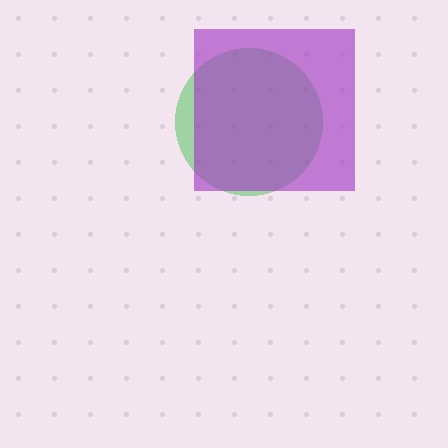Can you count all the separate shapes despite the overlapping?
Yes, there are 2 separate shapes.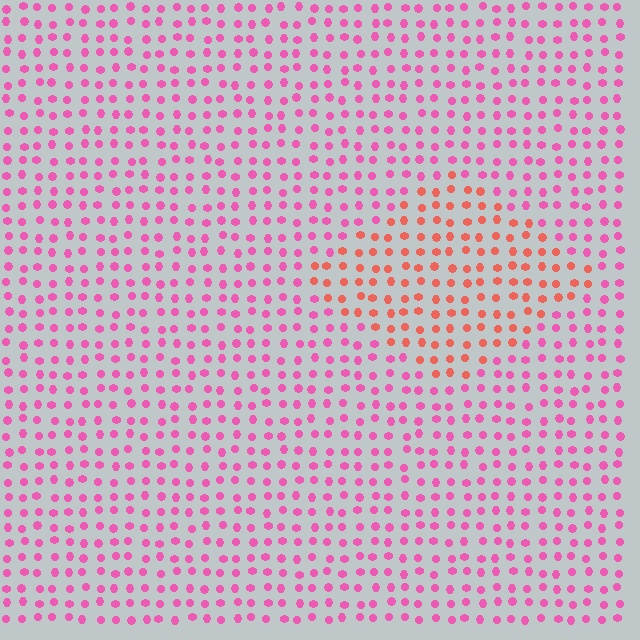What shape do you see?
I see a diamond.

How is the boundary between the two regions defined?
The boundary is defined purely by a slight shift in hue (about 41 degrees). Spacing, size, and orientation are identical on both sides.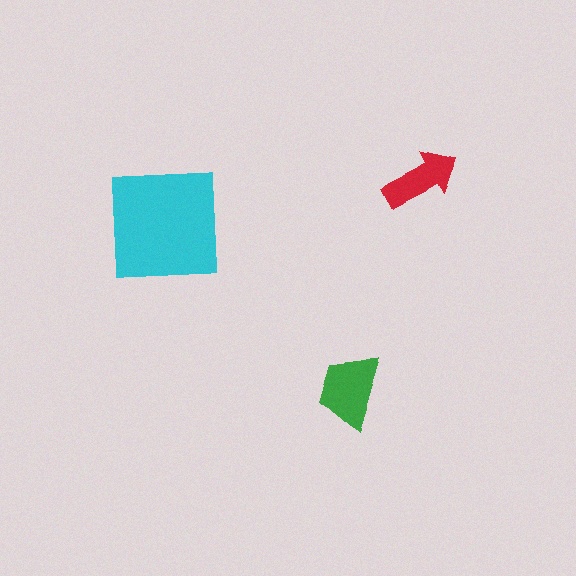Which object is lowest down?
The green trapezoid is bottommost.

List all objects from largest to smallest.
The cyan square, the green trapezoid, the red arrow.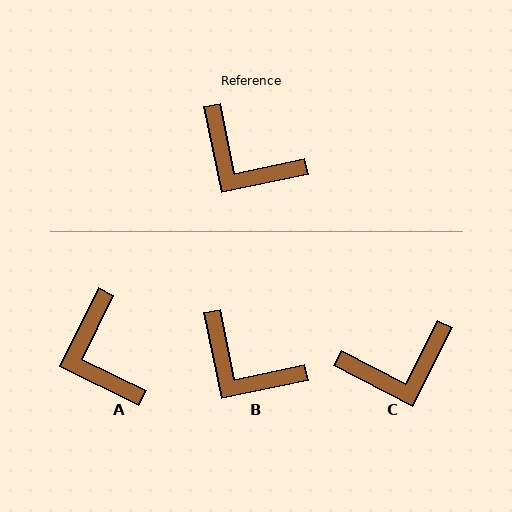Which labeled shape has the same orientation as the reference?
B.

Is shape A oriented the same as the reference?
No, it is off by about 38 degrees.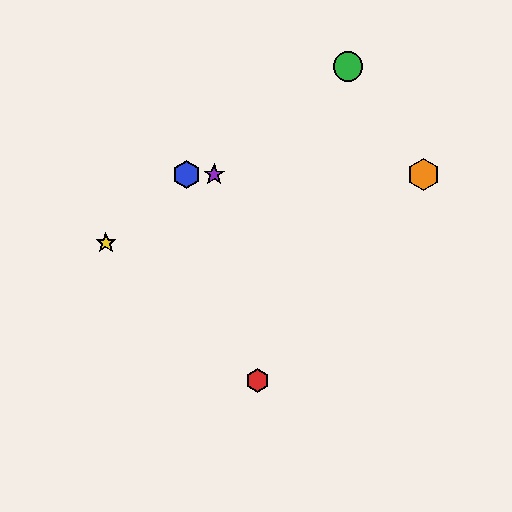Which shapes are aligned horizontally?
The blue hexagon, the purple star, the orange hexagon are aligned horizontally.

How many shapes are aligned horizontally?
3 shapes (the blue hexagon, the purple star, the orange hexagon) are aligned horizontally.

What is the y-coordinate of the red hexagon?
The red hexagon is at y≈381.